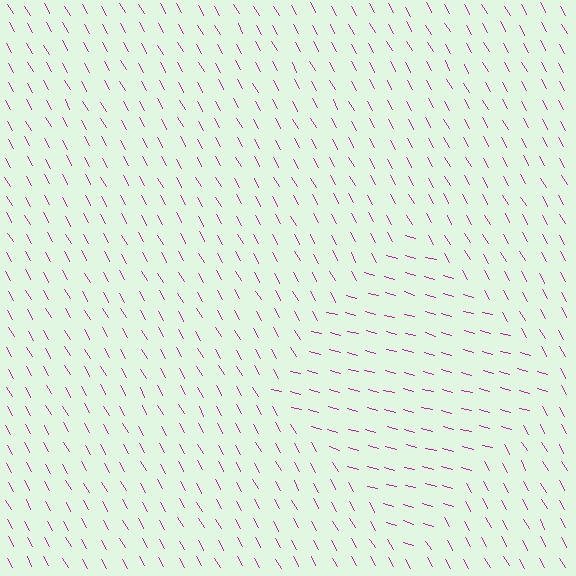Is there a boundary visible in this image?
Yes, there is a texture boundary formed by a change in line orientation.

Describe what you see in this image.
The image is filled with small magenta line segments. A diamond region in the image has lines oriented differently from the surrounding lines, creating a visible texture boundary.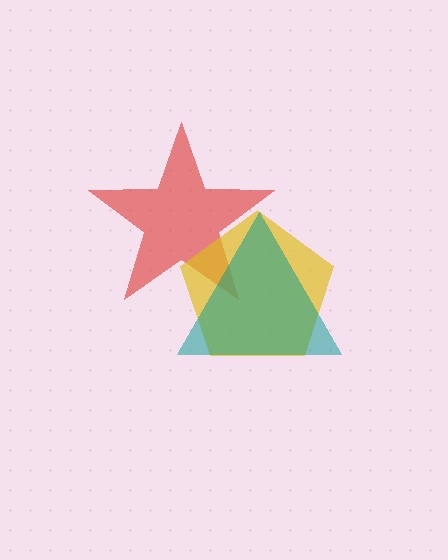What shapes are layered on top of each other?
The layered shapes are: a red star, a yellow pentagon, a teal triangle.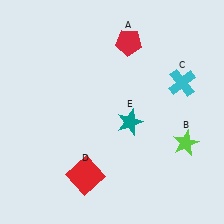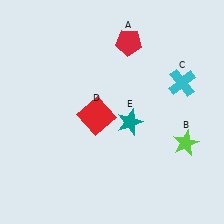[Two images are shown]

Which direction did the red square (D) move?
The red square (D) moved up.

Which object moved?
The red square (D) moved up.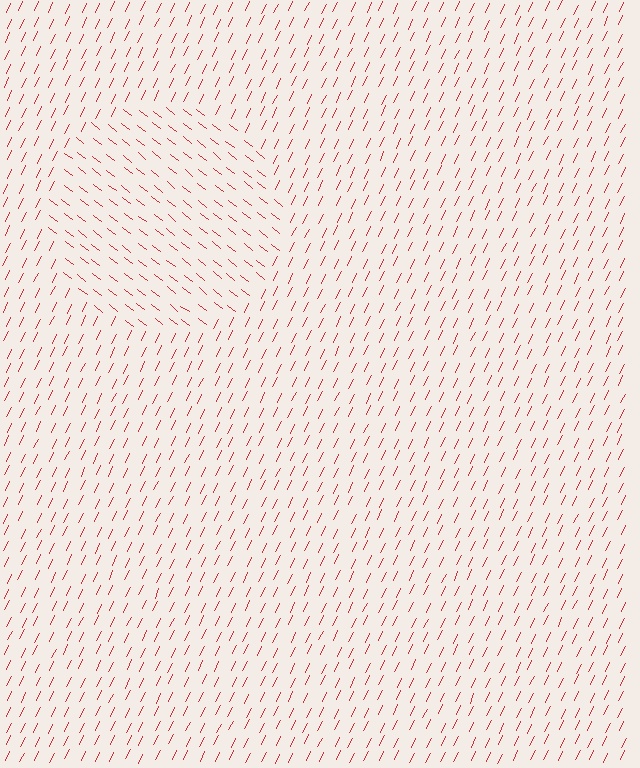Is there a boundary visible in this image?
Yes, there is a texture boundary formed by a change in line orientation.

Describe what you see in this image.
The image is filled with small red line segments. A circle region in the image has lines oriented differently from the surrounding lines, creating a visible texture boundary.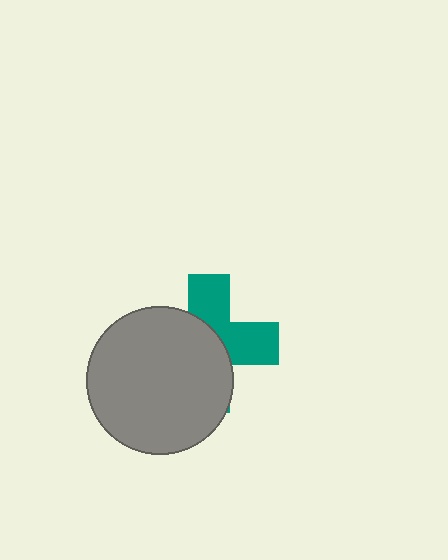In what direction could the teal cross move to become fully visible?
The teal cross could move toward the upper-right. That would shift it out from behind the gray circle entirely.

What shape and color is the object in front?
The object in front is a gray circle.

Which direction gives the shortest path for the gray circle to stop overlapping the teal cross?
Moving toward the lower-left gives the shortest separation.